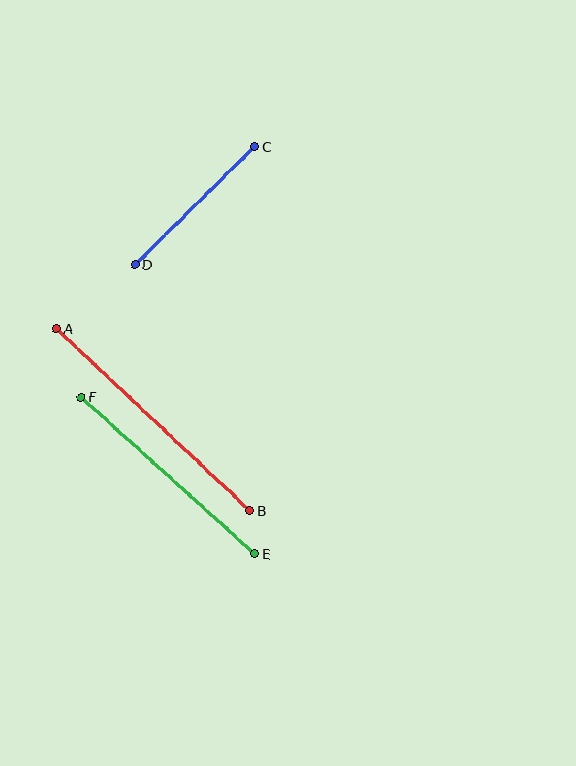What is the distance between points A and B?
The distance is approximately 266 pixels.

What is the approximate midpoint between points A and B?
The midpoint is at approximately (153, 420) pixels.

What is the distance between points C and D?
The distance is approximately 168 pixels.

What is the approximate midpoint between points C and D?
The midpoint is at approximately (195, 205) pixels.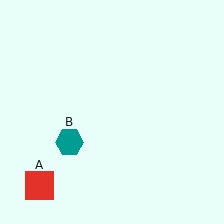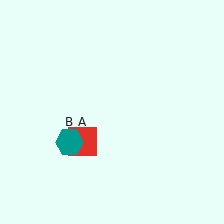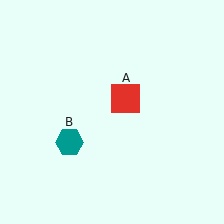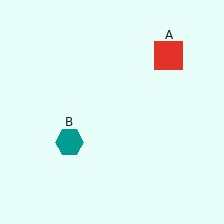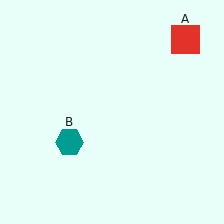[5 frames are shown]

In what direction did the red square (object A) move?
The red square (object A) moved up and to the right.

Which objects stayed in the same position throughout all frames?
Teal hexagon (object B) remained stationary.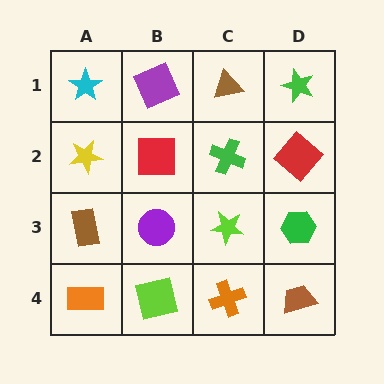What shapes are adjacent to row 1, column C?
A green cross (row 2, column C), a purple square (row 1, column B), a green star (row 1, column D).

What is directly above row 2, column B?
A purple square.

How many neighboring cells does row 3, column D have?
3.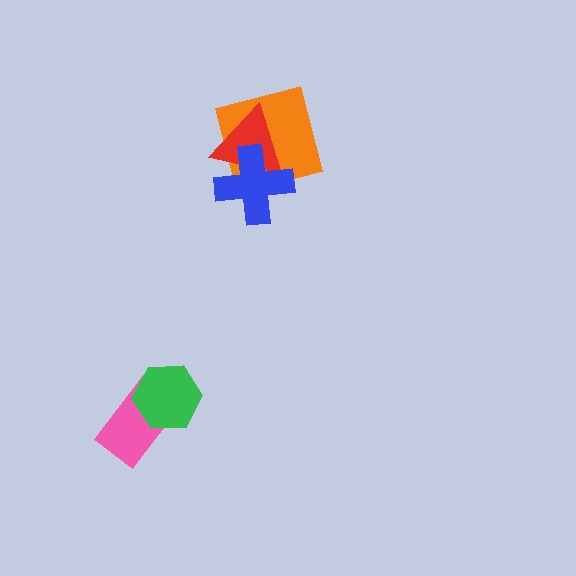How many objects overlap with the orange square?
2 objects overlap with the orange square.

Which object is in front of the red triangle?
The blue cross is in front of the red triangle.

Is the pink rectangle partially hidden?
Yes, it is partially covered by another shape.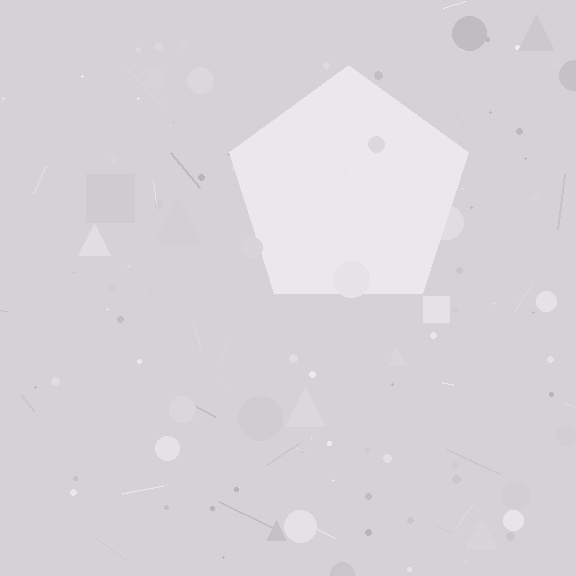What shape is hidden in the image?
A pentagon is hidden in the image.